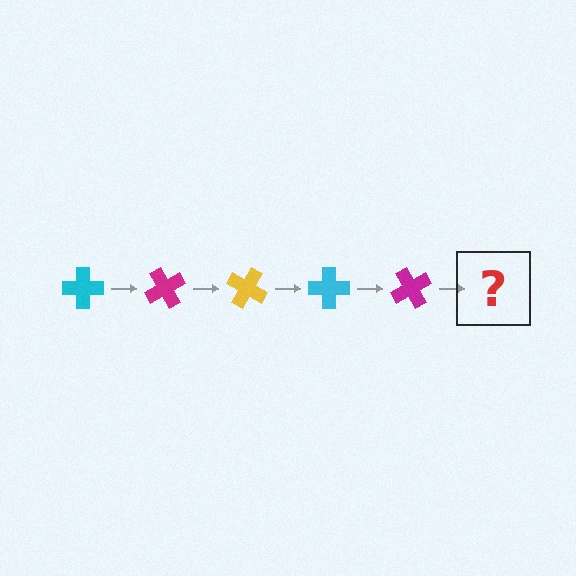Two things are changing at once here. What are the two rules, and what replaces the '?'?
The two rules are that it rotates 60 degrees each step and the color cycles through cyan, magenta, and yellow. The '?' should be a yellow cross, rotated 300 degrees from the start.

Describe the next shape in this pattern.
It should be a yellow cross, rotated 300 degrees from the start.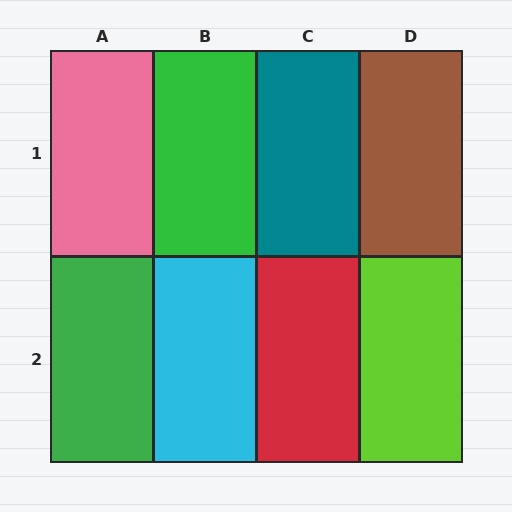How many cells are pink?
1 cell is pink.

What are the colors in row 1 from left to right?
Pink, green, teal, brown.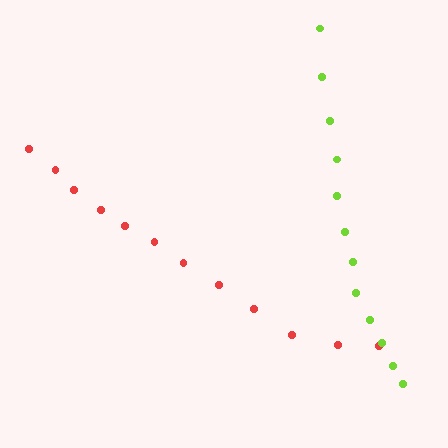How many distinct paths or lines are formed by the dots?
There are 2 distinct paths.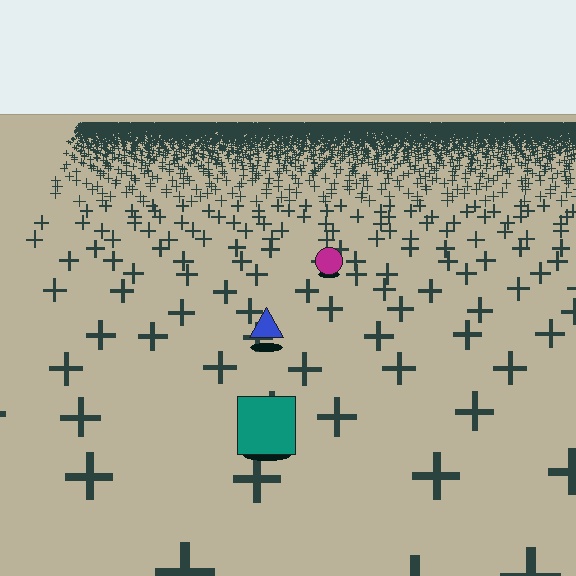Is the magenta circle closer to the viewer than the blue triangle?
No. The blue triangle is closer — you can tell from the texture gradient: the ground texture is coarser near it.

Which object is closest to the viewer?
The teal square is closest. The texture marks near it are larger and more spread out.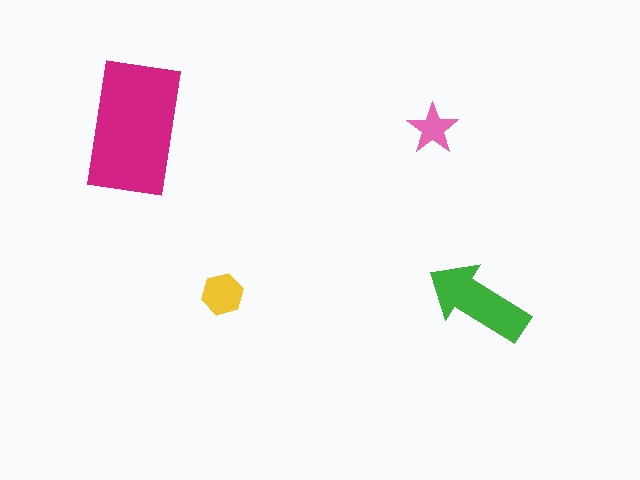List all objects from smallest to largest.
The pink star, the yellow hexagon, the green arrow, the magenta rectangle.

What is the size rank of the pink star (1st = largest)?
4th.